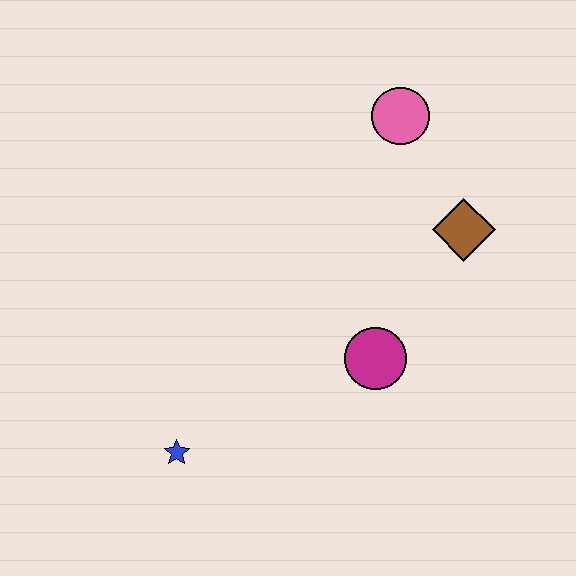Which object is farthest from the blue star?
The pink circle is farthest from the blue star.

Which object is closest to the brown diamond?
The pink circle is closest to the brown diamond.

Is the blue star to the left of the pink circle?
Yes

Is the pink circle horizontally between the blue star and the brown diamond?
Yes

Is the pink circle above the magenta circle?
Yes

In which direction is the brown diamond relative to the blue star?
The brown diamond is to the right of the blue star.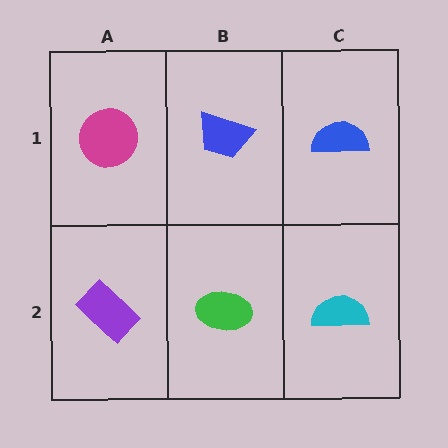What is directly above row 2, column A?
A magenta circle.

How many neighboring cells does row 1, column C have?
2.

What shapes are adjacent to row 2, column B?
A blue trapezoid (row 1, column B), a purple rectangle (row 2, column A), a cyan semicircle (row 2, column C).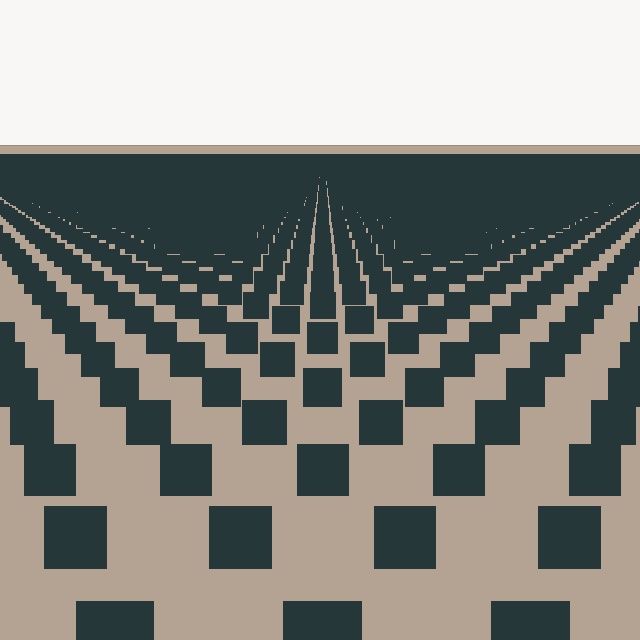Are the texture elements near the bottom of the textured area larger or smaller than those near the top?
Larger. Near the bottom, elements are closer to the viewer and appear at a bigger on-screen size.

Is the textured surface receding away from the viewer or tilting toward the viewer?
The surface is receding away from the viewer. Texture elements get smaller and denser toward the top.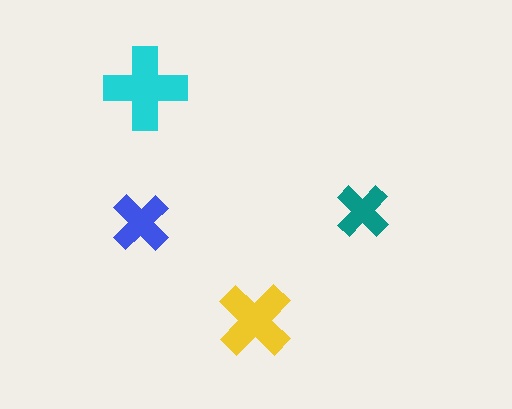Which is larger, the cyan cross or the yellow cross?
The cyan one.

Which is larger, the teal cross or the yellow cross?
The yellow one.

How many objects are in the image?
There are 4 objects in the image.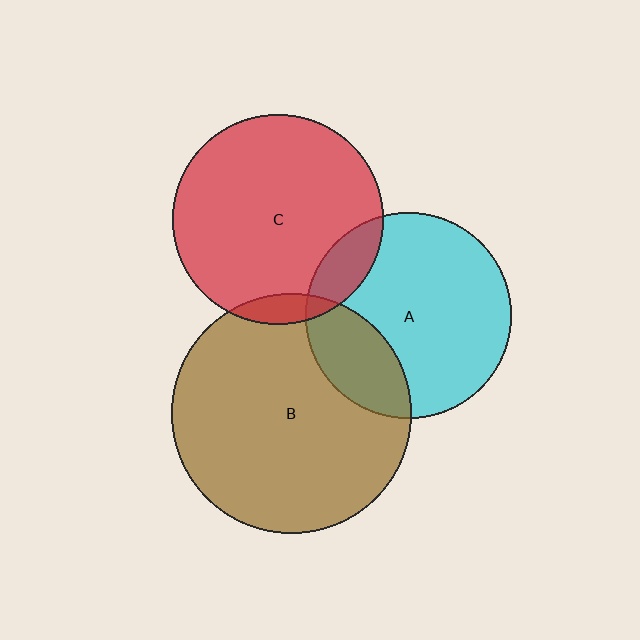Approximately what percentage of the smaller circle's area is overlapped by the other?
Approximately 10%.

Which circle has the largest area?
Circle B (brown).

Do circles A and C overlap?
Yes.